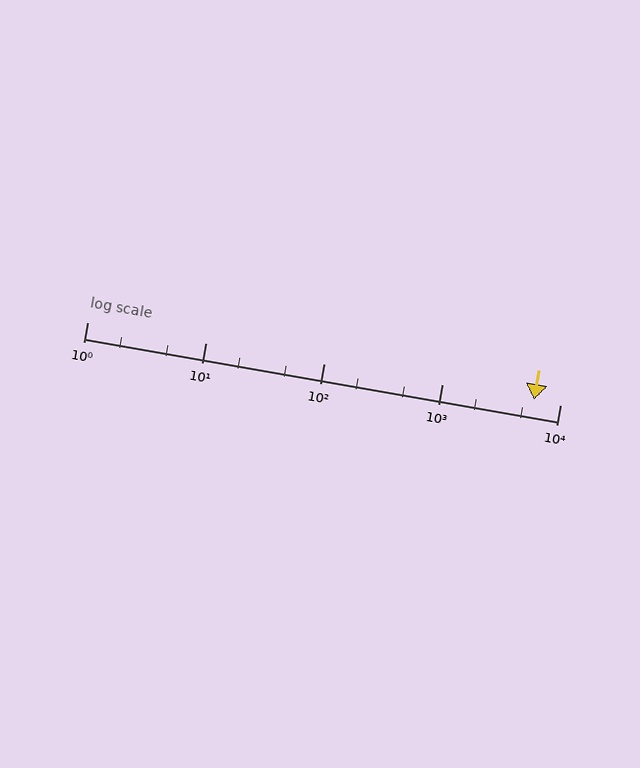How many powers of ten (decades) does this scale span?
The scale spans 4 decades, from 1 to 10000.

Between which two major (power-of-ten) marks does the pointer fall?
The pointer is between 1000 and 10000.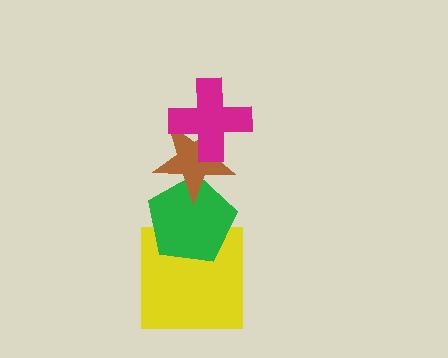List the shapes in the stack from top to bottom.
From top to bottom: the magenta cross, the brown star, the green pentagon, the yellow square.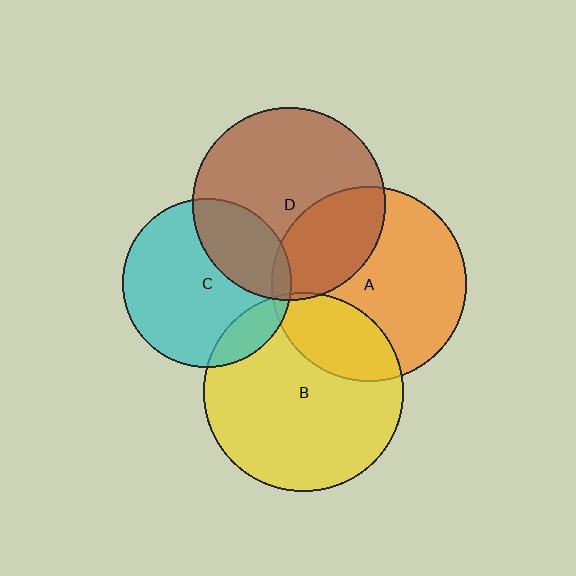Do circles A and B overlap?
Yes.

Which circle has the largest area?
Circle B (yellow).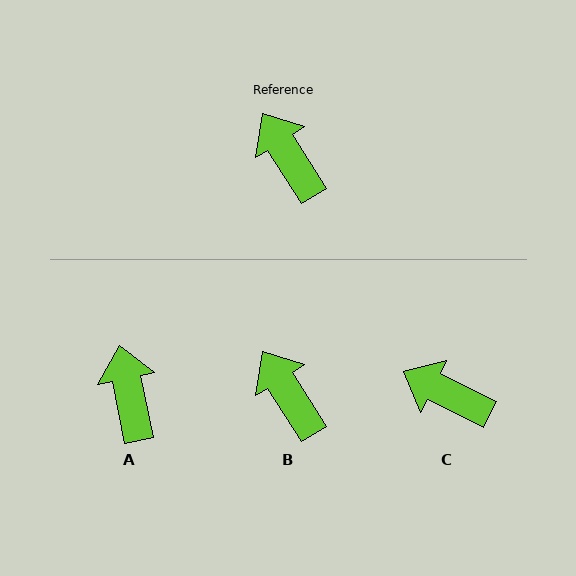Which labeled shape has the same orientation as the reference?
B.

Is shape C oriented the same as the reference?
No, it is off by about 32 degrees.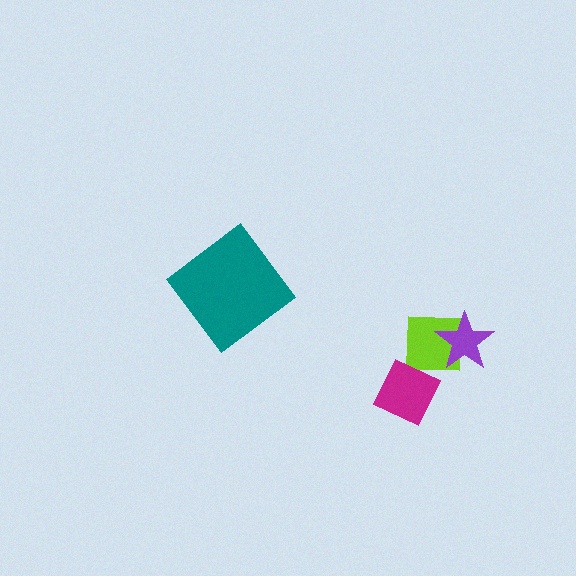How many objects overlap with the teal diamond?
0 objects overlap with the teal diamond.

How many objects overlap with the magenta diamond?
0 objects overlap with the magenta diamond.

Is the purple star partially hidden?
No, no other shape covers it.